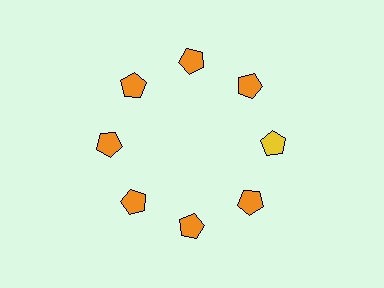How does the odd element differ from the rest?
It has a different color: yellow instead of orange.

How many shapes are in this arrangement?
There are 8 shapes arranged in a ring pattern.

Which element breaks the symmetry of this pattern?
The yellow pentagon at roughly the 3 o'clock position breaks the symmetry. All other shapes are orange pentagons.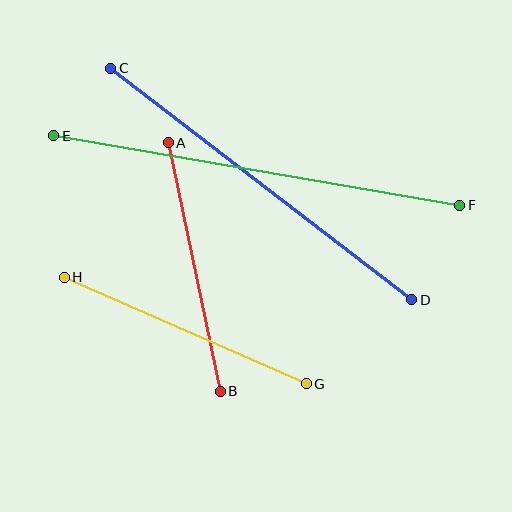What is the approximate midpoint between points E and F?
The midpoint is at approximately (257, 170) pixels.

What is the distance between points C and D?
The distance is approximately 380 pixels.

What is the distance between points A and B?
The distance is approximately 254 pixels.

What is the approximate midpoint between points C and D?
The midpoint is at approximately (261, 184) pixels.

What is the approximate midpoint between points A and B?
The midpoint is at approximately (194, 267) pixels.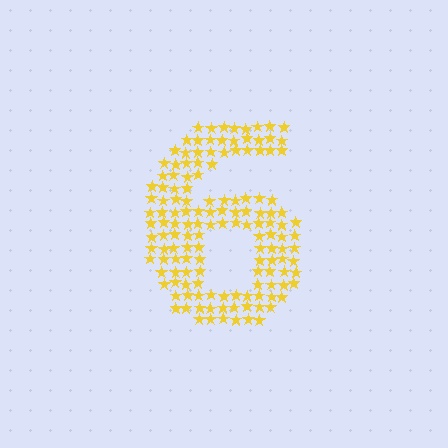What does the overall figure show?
The overall figure shows the digit 6.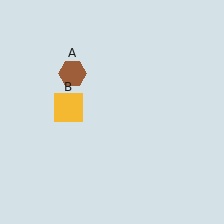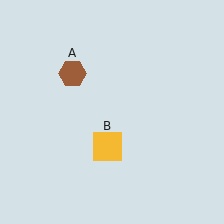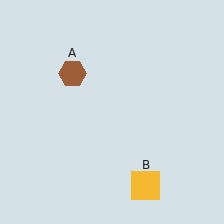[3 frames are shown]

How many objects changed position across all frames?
1 object changed position: yellow square (object B).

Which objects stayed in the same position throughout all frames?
Brown hexagon (object A) remained stationary.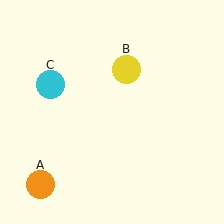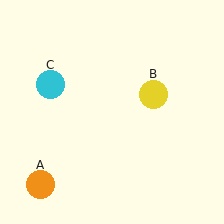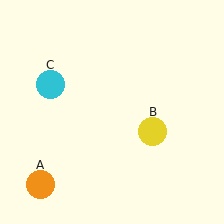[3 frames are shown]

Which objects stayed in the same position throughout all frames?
Orange circle (object A) and cyan circle (object C) remained stationary.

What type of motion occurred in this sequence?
The yellow circle (object B) rotated clockwise around the center of the scene.